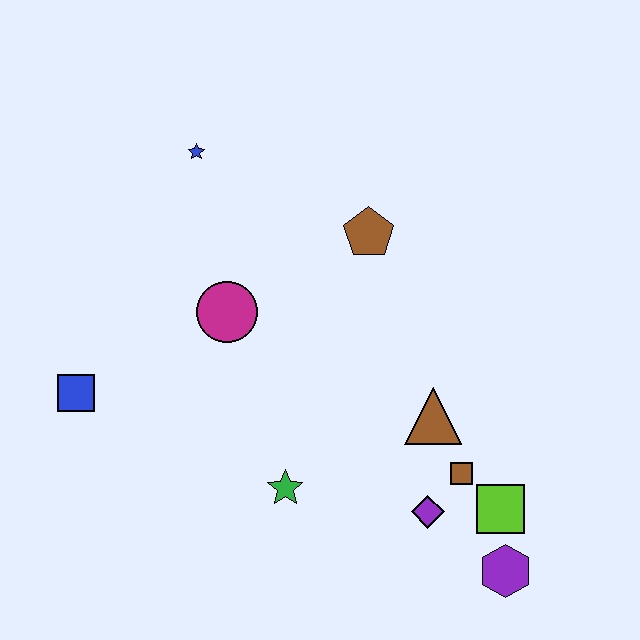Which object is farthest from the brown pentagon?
The purple hexagon is farthest from the brown pentagon.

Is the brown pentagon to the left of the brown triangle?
Yes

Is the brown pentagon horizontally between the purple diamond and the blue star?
Yes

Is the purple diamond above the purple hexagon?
Yes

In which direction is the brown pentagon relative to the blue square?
The brown pentagon is to the right of the blue square.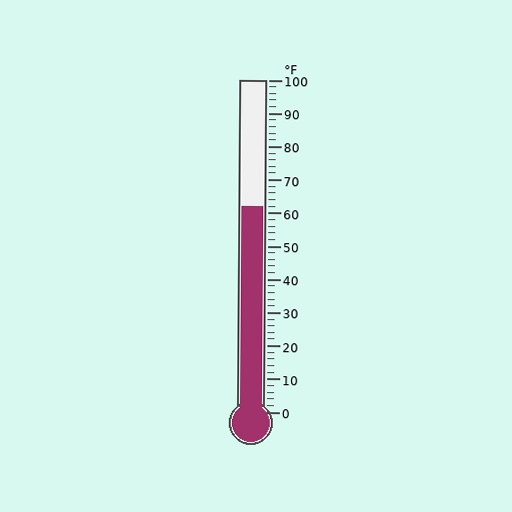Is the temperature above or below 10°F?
The temperature is above 10°F.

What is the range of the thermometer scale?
The thermometer scale ranges from 0°F to 100°F.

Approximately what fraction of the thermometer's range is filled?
The thermometer is filled to approximately 60% of its range.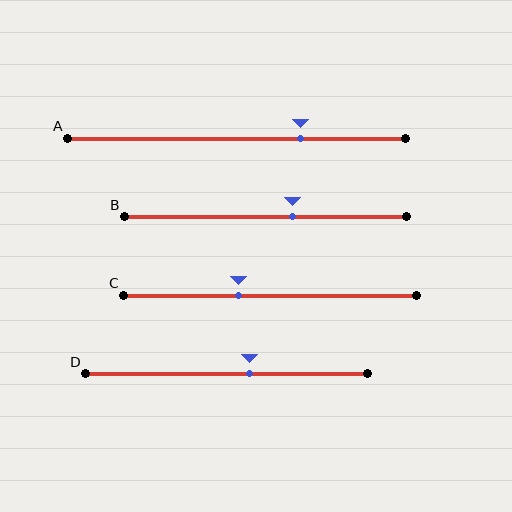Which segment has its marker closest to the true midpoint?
Segment D has its marker closest to the true midpoint.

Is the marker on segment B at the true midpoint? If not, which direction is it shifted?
No, the marker on segment B is shifted to the right by about 10% of the segment length.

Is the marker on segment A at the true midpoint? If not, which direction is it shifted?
No, the marker on segment A is shifted to the right by about 19% of the segment length.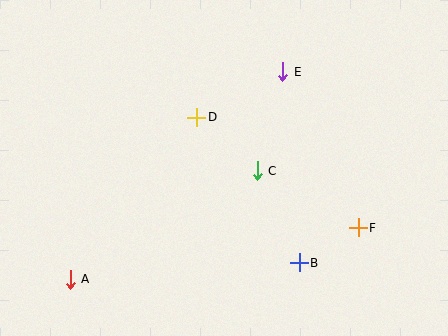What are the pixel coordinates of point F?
Point F is at (358, 228).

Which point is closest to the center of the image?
Point C at (257, 171) is closest to the center.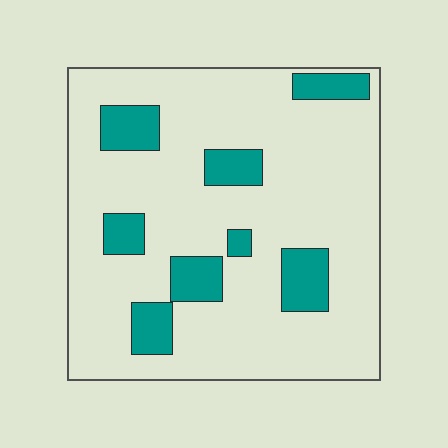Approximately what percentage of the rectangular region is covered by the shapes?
Approximately 15%.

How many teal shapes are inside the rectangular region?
8.